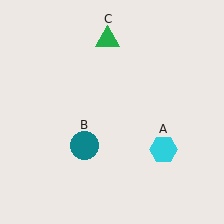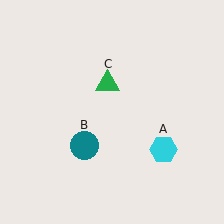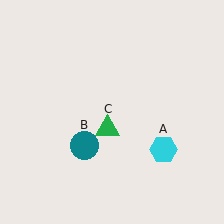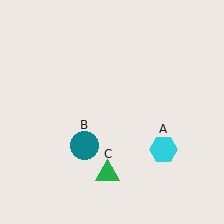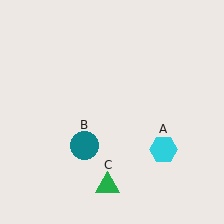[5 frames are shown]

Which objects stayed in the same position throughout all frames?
Cyan hexagon (object A) and teal circle (object B) remained stationary.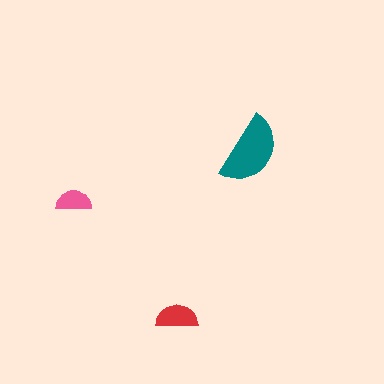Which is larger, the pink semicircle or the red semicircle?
The red one.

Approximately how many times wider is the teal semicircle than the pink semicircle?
About 2 times wider.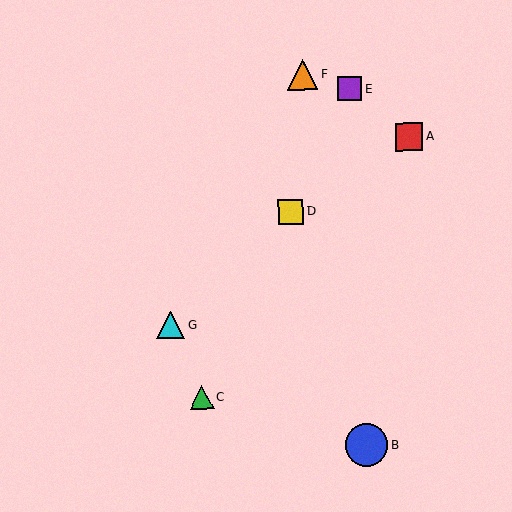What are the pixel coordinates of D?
Object D is at (291, 212).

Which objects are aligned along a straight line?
Objects C, D, E are aligned along a straight line.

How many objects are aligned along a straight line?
3 objects (C, D, E) are aligned along a straight line.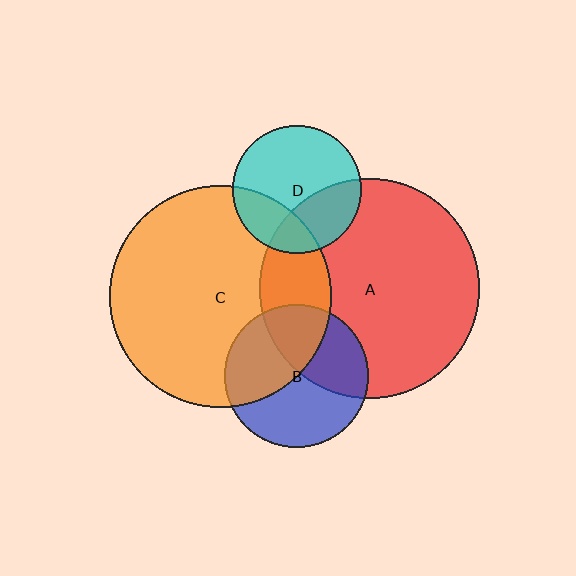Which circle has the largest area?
Circle C (orange).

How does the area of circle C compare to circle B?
Approximately 2.4 times.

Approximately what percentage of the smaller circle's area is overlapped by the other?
Approximately 30%.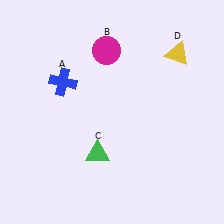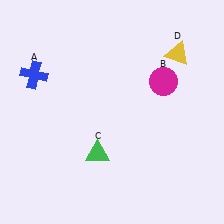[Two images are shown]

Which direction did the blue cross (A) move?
The blue cross (A) moved left.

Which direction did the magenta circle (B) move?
The magenta circle (B) moved right.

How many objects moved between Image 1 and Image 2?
2 objects moved between the two images.